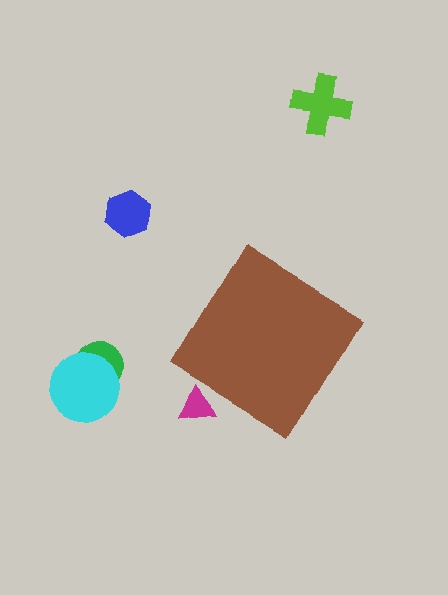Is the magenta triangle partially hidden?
Yes, the magenta triangle is partially hidden behind the brown diamond.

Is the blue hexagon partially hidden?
No, the blue hexagon is fully visible.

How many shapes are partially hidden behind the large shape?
1 shape is partially hidden.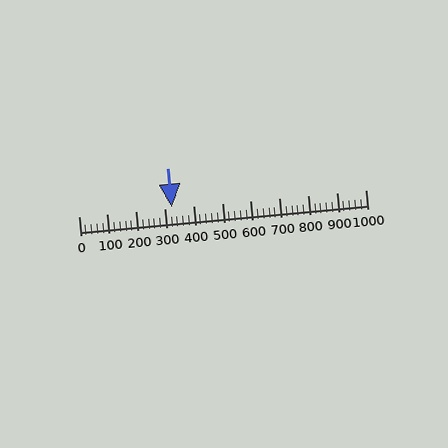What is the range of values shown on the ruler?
The ruler shows values from 0 to 1000.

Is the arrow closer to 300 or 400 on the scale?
The arrow is closer to 300.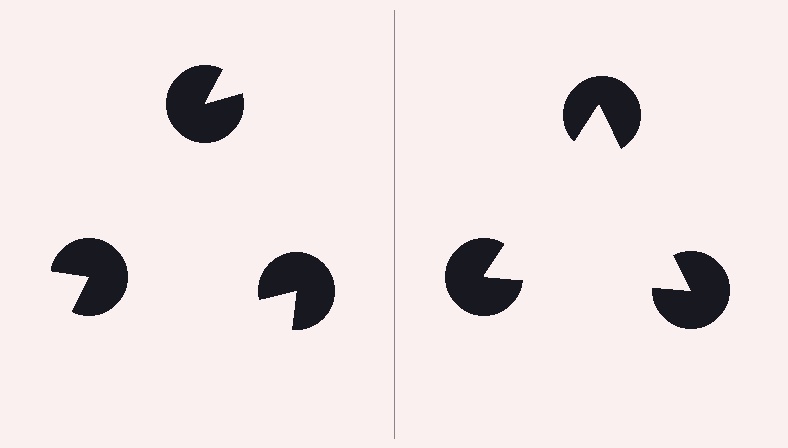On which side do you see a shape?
An illusory triangle appears on the right side. On the left side the wedge cuts are rotated, so no coherent shape forms.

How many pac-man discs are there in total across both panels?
6 — 3 on each side.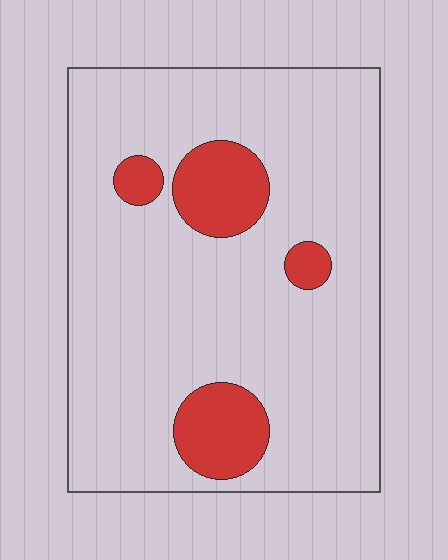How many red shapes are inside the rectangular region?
4.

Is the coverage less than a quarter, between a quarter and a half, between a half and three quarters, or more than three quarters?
Less than a quarter.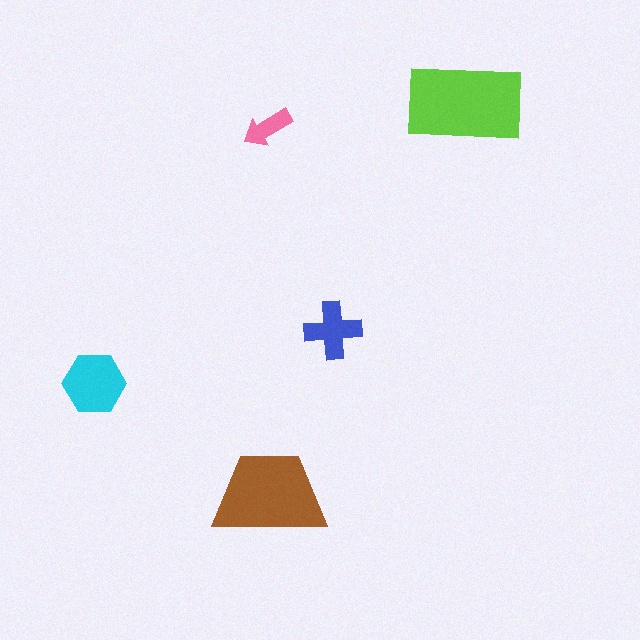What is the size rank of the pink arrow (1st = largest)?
5th.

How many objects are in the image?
There are 5 objects in the image.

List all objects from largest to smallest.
The lime rectangle, the brown trapezoid, the cyan hexagon, the blue cross, the pink arrow.